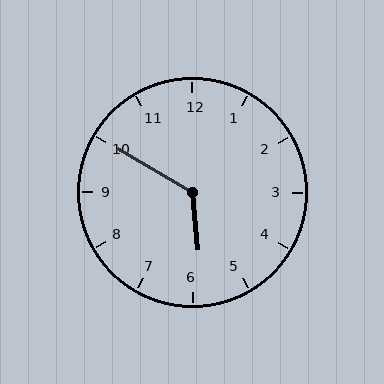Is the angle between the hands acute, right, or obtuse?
It is obtuse.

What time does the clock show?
5:50.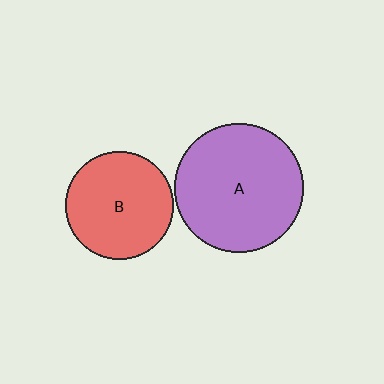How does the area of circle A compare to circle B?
Approximately 1.4 times.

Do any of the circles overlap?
No, none of the circles overlap.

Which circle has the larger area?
Circle A (purple).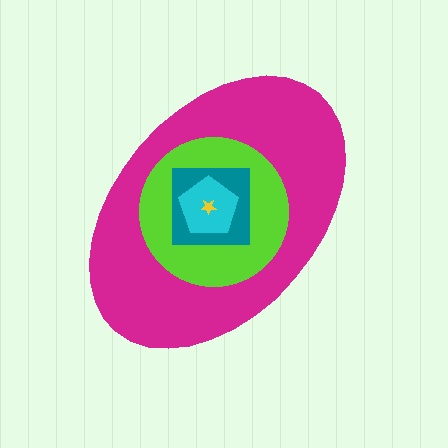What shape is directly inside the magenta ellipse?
The lime circle.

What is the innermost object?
The yellow star.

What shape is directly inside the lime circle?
The teal square.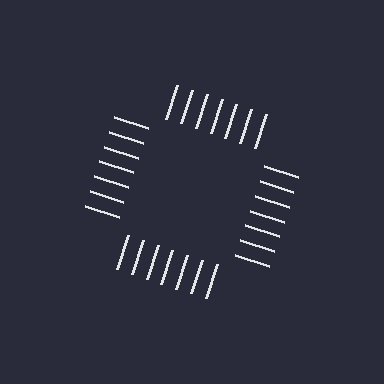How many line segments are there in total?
28 — 7 along each of the 4 edges.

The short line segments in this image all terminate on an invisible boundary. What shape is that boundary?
An illusory square — the line segments terminate on its edges but no continuous stroke is drawn.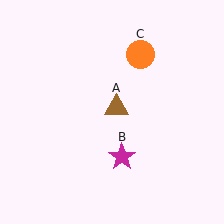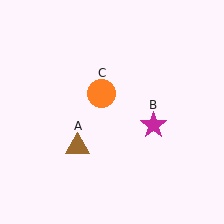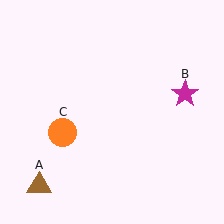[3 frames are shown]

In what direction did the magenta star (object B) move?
The magenta star (object B) moved up and to the right.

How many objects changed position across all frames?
3 objects changed position: brown triangle (object A), magenta star (object B), orange circle (object C).